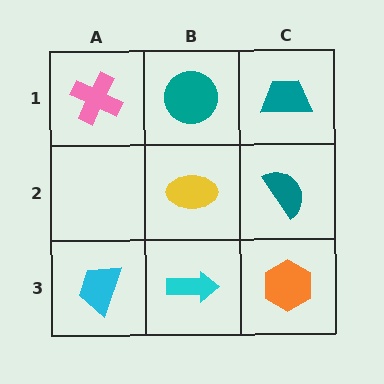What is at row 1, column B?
A teal circle.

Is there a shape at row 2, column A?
No, that cell is empty.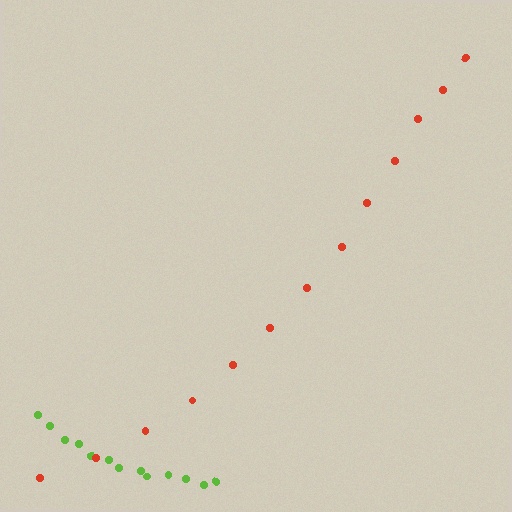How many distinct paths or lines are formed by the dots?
There are 2 distinct paths.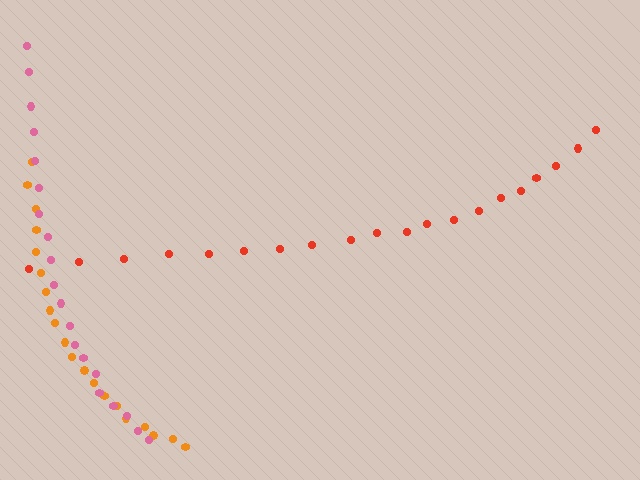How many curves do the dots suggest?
There are 3 distinct paths.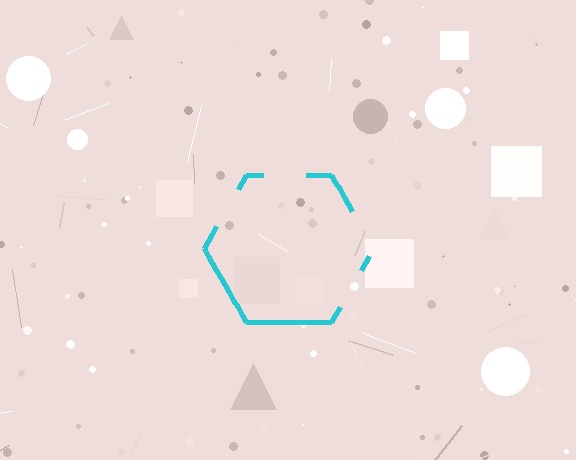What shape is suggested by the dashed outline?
The dashed outline suggests a hexagon.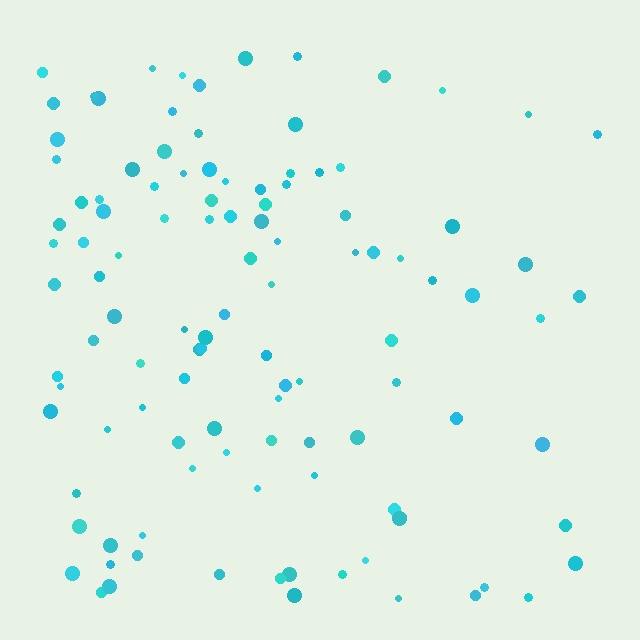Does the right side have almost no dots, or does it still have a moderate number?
Still a moderate number, just noticeably fewer than the left.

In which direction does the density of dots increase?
From right to left, with the left side densest.